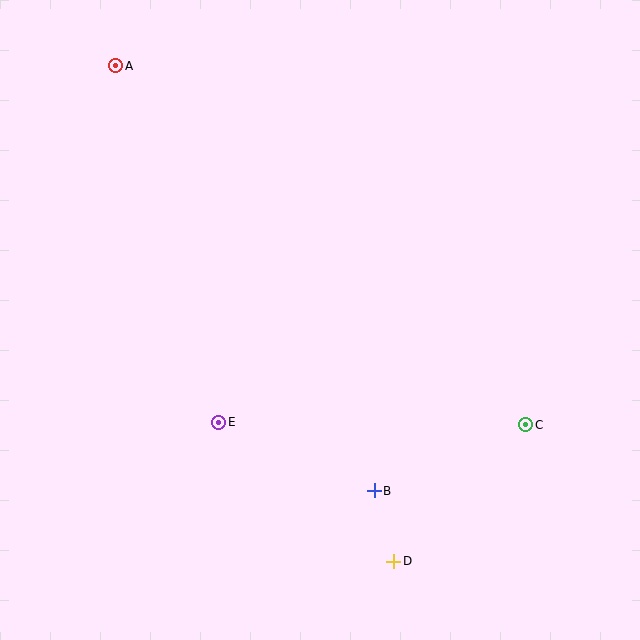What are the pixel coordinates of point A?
Point A is at (116, 66).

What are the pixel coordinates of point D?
Point D is at (394, 561).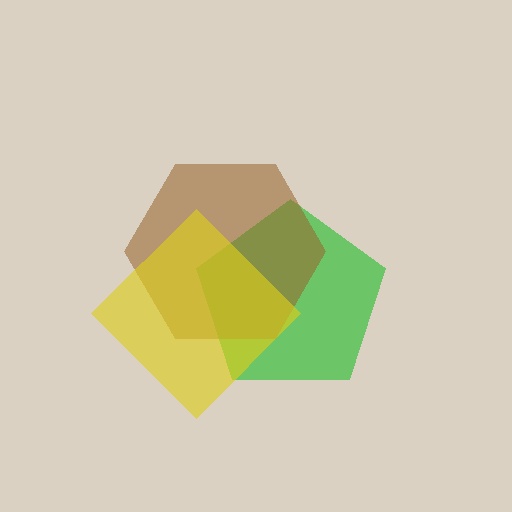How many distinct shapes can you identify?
There are 3 distinct shapes: a green pentagon, a brown hexagon, a yellow diamond.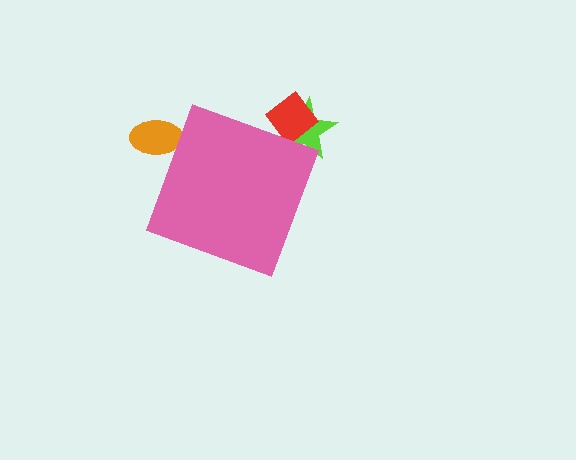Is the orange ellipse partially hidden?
Yes, the orange ellipse is partially hidden behind the pink diamond.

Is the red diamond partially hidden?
Yes, the red diamond is partially hidden behind the pink diamond.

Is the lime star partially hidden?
Yes, the lime star is partially hidden behind the pink diamond.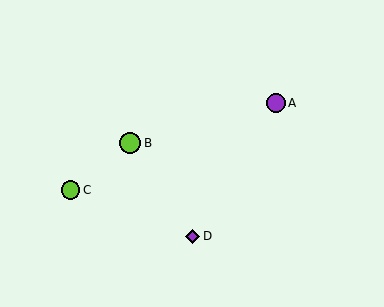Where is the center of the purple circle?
The center of the purple circle is at (276, 103).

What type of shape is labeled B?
Shape B is a lime circle.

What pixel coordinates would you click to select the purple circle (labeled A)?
Click at (276, 103) to select the purple circle A.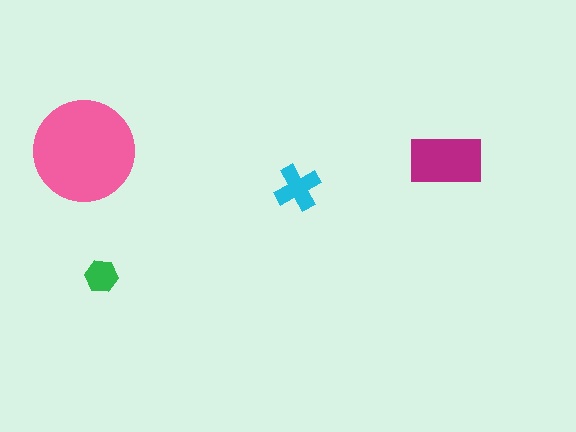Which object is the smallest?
The green hexagon.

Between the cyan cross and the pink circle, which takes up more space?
The pink circle.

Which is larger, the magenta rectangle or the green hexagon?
The magenta rectangle.